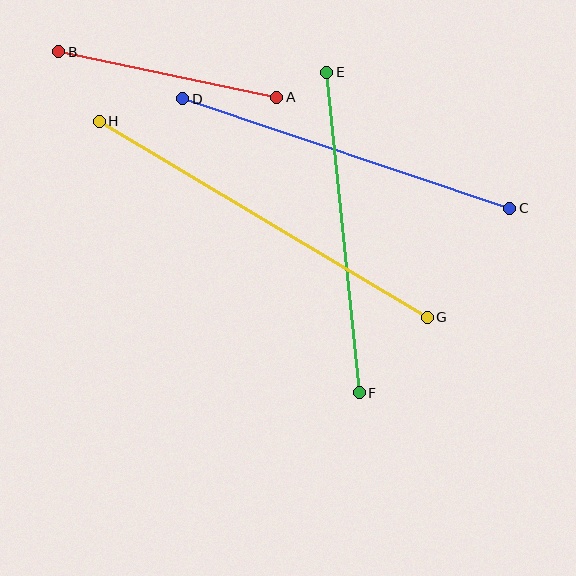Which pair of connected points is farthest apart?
Points G and H are farthest apart.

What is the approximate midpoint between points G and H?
The midpoint is at approximately (263, 219) pixels.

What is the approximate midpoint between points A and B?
The midpoint is at approximately (168, 75) pixels.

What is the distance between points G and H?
The distance is approximately 382 pixels.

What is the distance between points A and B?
The distance is approximately 223 pixels.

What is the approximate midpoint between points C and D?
The midpoint is at approximately (346, 154) pixels.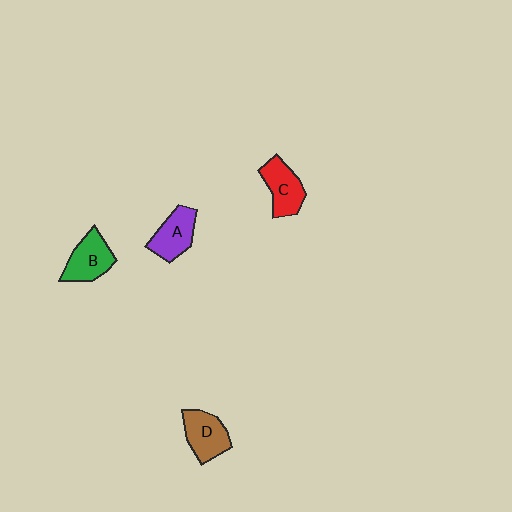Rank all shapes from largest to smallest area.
From largest to smallest: B (green), D (brown), C (red), A (purple).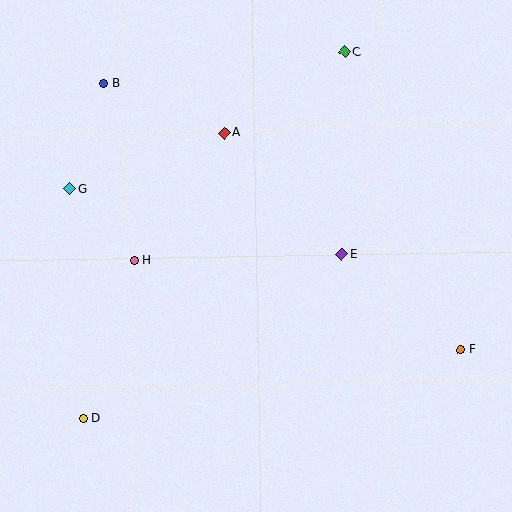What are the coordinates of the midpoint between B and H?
The midpoint between B and H is at (119, 172).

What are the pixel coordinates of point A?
Point A is at (224, 133).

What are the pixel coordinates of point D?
Point D is at (83, 418).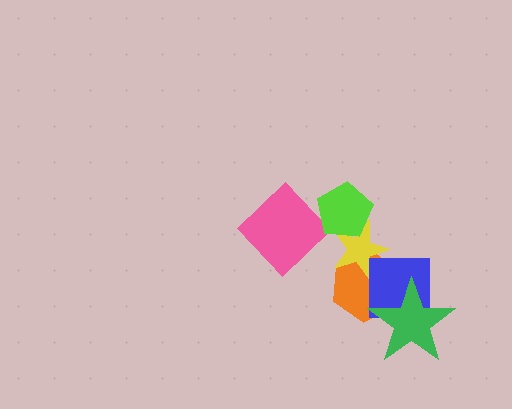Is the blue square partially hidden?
Yes, it is partially covered by another shape.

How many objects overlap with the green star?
2 objects overlap with the green star.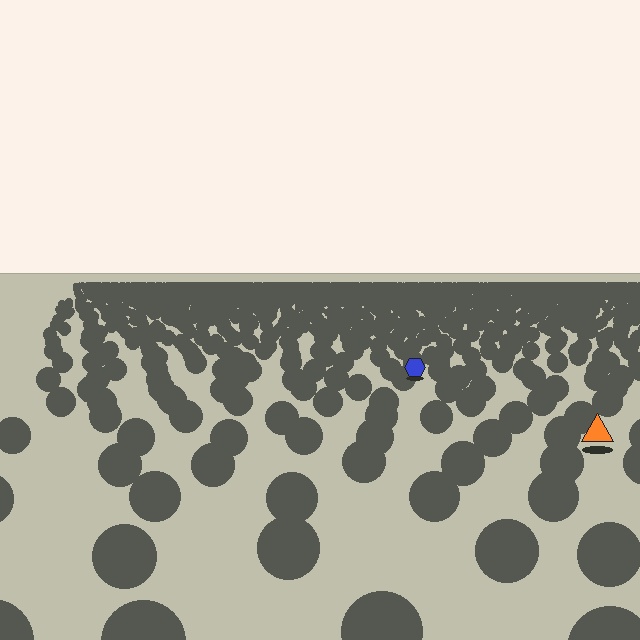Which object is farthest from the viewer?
The blue hexagon is farthest from the viewer. It appears smaller and the ground texture around it is denser.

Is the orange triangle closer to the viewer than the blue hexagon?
Yes. The orange triangle is closer — you can tell from the texture gradient: the ground texture is coarser near it.